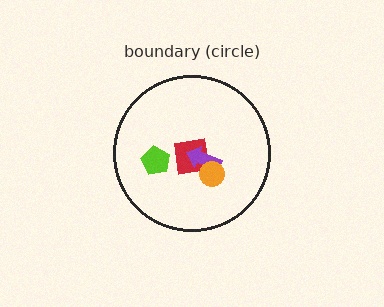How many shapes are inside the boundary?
4 inside, 0 outside.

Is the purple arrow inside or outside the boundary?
Inside.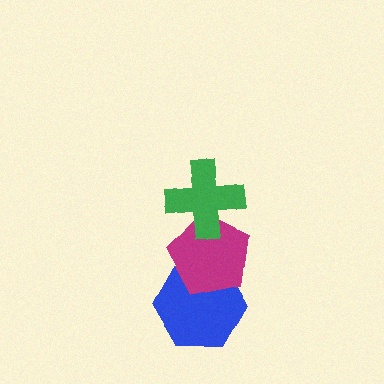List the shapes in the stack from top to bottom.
From top to bottom: the green cross, the magenta pentagon, the blue hexagon.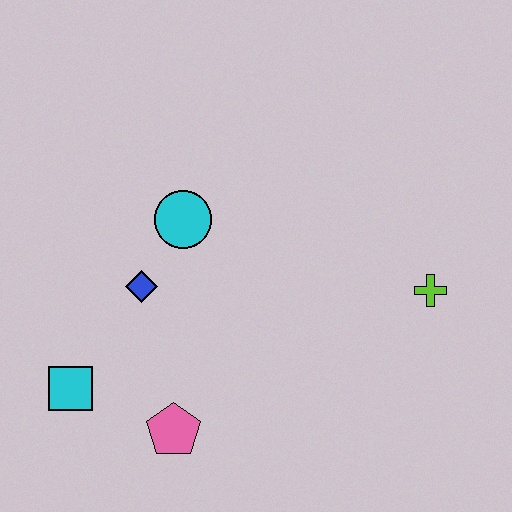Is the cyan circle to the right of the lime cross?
No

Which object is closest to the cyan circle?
The blue diamond is closest to the cyan circle.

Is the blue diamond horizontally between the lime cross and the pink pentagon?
No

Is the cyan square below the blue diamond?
Yes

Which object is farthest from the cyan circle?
The lime cross is farthest from the cyan circle.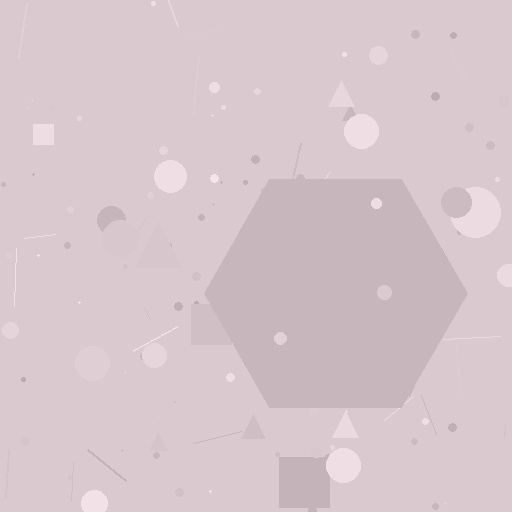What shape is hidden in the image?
A hexagon is hidden in the image.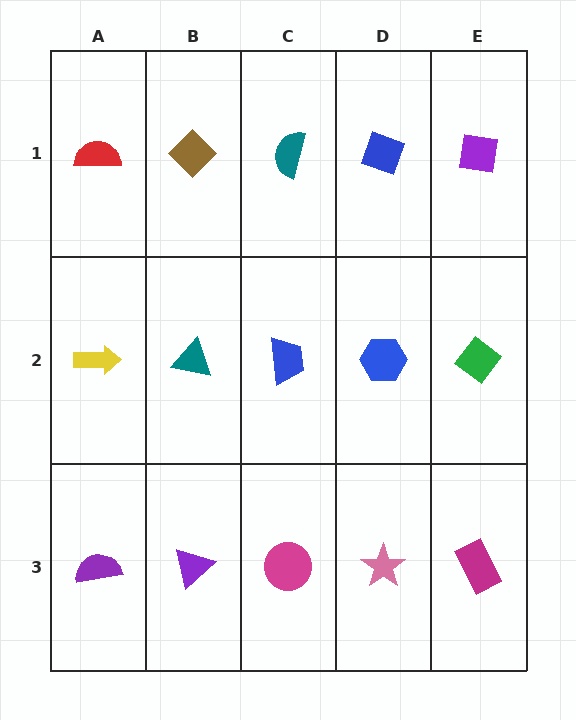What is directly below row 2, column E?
A magenta rectangle.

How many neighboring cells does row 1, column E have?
2.